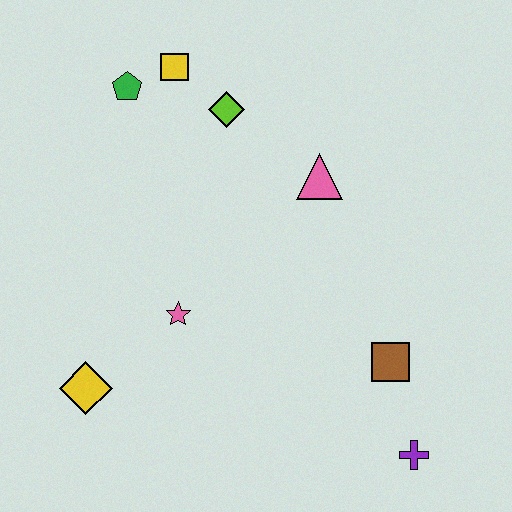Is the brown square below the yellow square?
Yes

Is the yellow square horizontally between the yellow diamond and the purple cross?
Yes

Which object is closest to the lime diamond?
The yellow square is closest to the lime diamond.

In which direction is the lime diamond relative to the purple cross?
The lime diamond is above the purple cross.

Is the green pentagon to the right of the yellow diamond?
Yes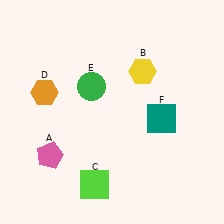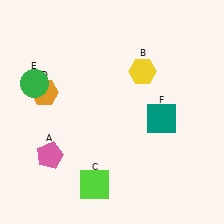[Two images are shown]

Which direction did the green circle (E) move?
The green circle (E) moved left.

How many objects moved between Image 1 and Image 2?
1 object moved between the two images.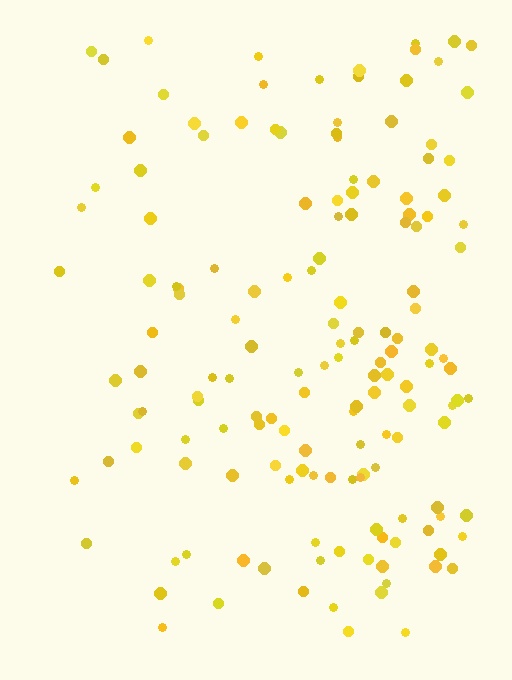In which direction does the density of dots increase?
From left to right, with the right side densest.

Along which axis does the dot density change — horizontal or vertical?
Horizontal.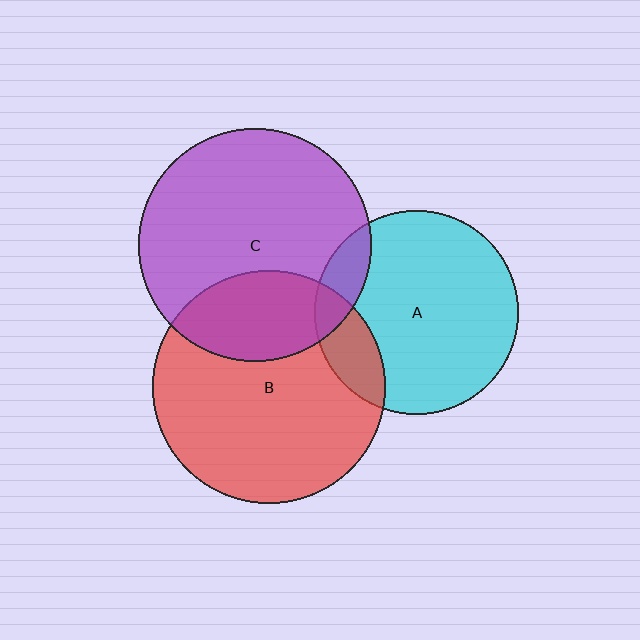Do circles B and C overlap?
Yes.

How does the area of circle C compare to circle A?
Approximately 1.3 times.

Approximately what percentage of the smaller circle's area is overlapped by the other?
Approximately 25%.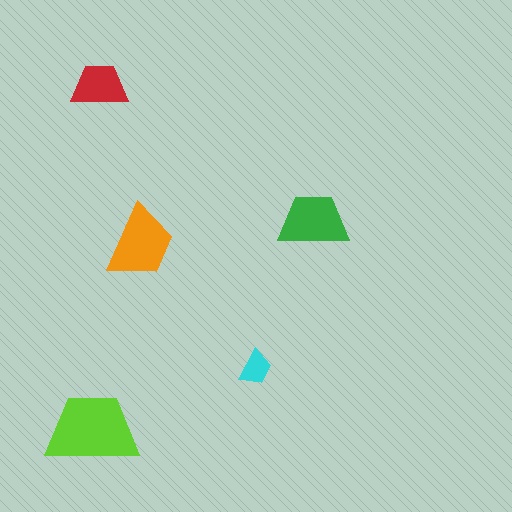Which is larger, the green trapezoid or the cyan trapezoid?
The green one.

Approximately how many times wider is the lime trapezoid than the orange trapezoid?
About 1.5 times wider.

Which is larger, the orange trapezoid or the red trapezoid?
The orange one.